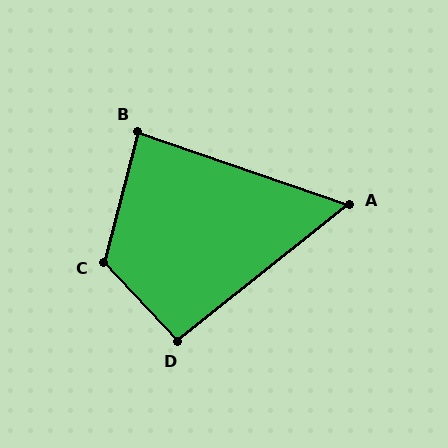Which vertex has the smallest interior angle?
A, at approximately 58 degrees.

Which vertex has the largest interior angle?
C, at approximately 122 degrees.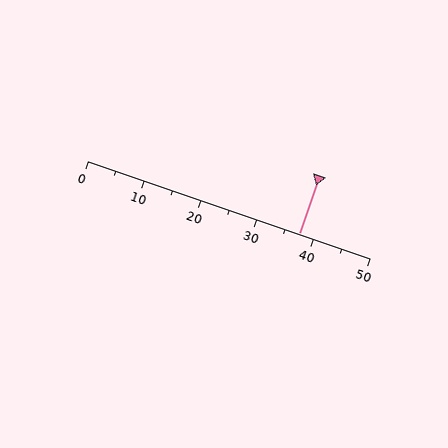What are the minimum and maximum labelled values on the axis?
The axis runs from 0 to 50.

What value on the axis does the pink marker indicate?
The marker indicates approximately 37.5.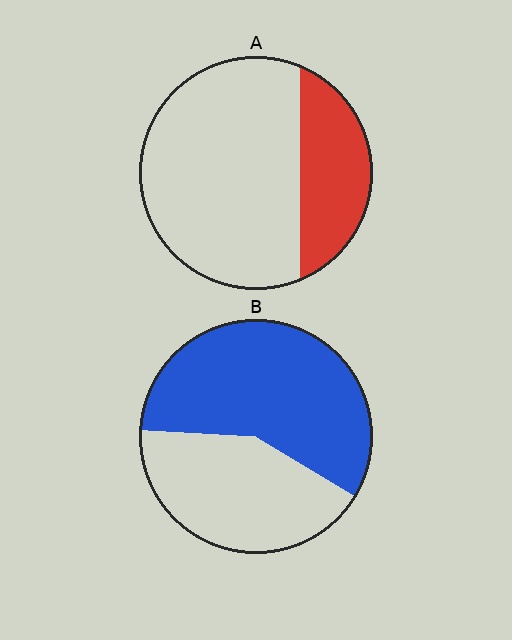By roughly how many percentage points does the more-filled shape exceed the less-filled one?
By roughly 30 percentage points (B over A).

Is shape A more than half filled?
No.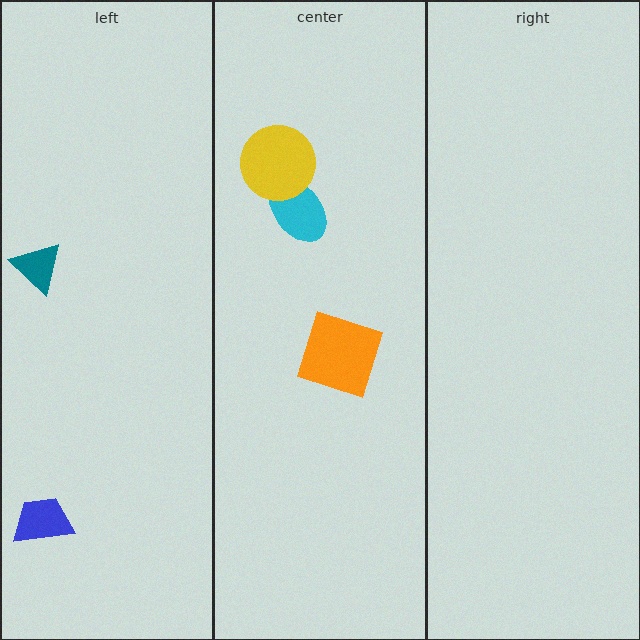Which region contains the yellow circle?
The center region.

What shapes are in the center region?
The cyan ellipse, the yellow circle, the orange square.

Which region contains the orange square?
The center region.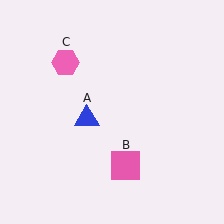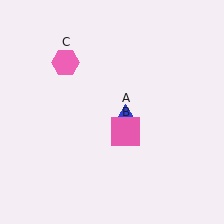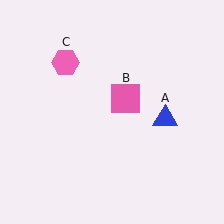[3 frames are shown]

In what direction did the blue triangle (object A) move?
The blue triangle (object A) moved right.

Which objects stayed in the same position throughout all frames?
Pink hexagon (object C) remained stationary.